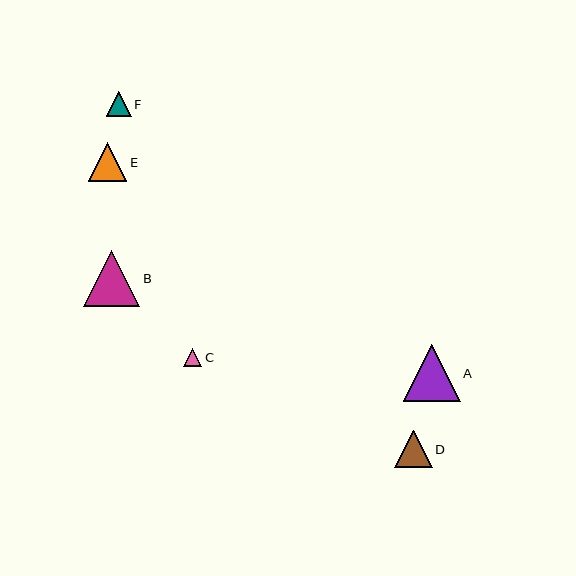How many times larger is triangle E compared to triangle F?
Triangle E is approximately 1.5 times the size of triangle F.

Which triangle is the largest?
Triangle A is the largest with a size of approximately 57 pixels.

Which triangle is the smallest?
Triangle C is the smallest with a size of approximately 19 pixels.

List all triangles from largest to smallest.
From largest to smallest: A, B, E, D, F, C.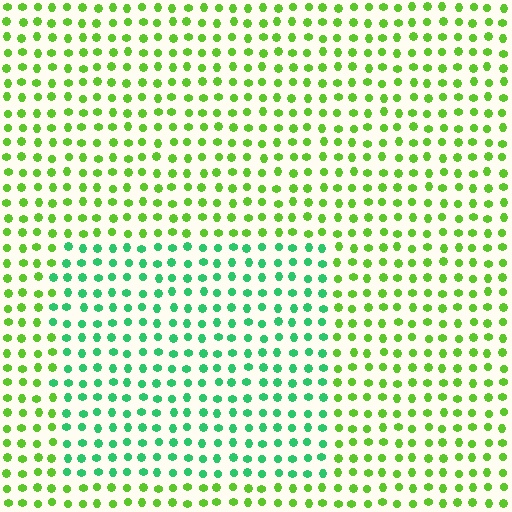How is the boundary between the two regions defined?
The boundary is defined purely by a slight shift in hue (about 43 degrees). Spacing, size, and orientation are identical on both sides.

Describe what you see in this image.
The image is filled with small lime elements in a uniform arrangement. A rectangle-shaped region is visible where the elements are tinted to a slightly different hue, forming a subtle color boundary.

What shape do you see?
I see a rectangle.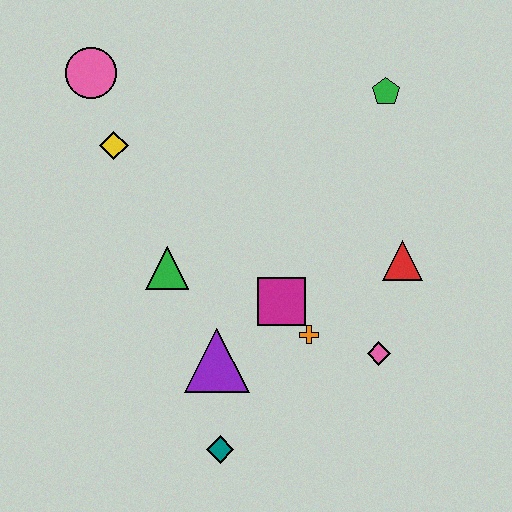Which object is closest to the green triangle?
The purple triangle is closest to the green triangle.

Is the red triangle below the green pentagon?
Yes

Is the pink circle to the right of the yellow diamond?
No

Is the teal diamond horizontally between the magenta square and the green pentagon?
No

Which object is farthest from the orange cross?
The pink circle is farthest from the orange cross.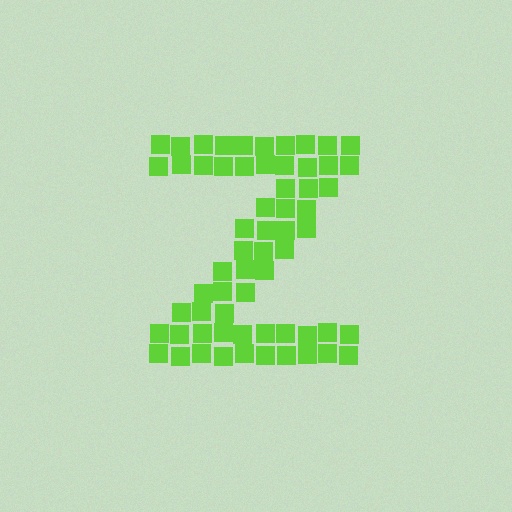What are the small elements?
The small elements are squares.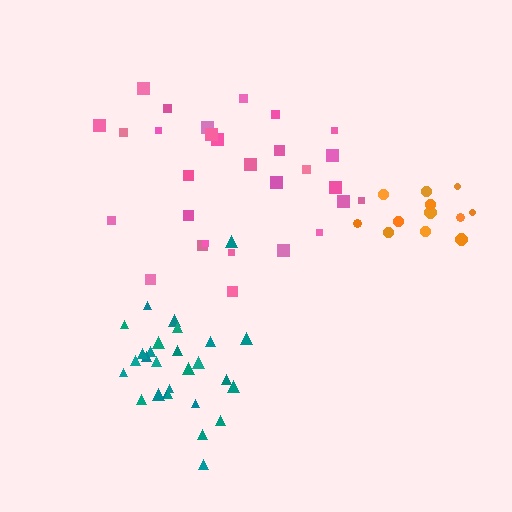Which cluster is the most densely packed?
Teal.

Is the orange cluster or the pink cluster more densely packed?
Orange.